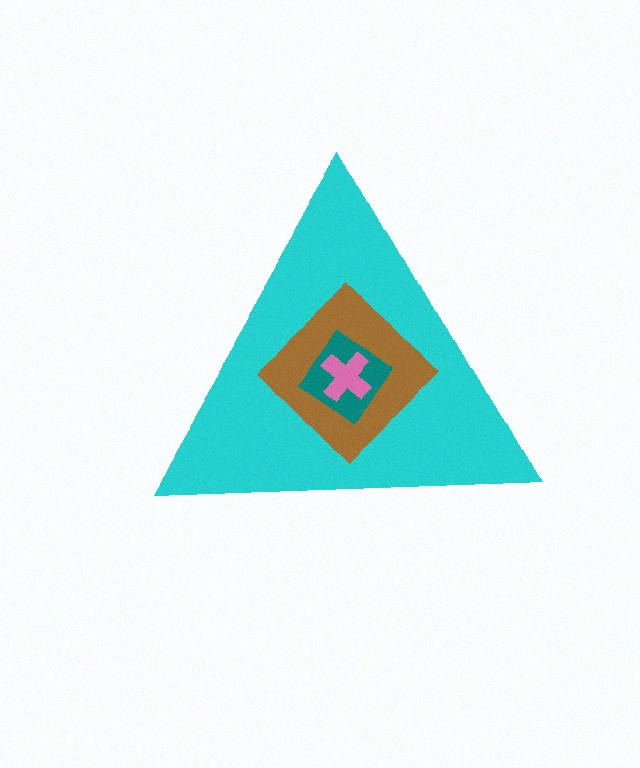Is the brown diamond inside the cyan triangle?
Yes.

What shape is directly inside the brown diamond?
The teal diamond.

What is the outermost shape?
The cyan triangle.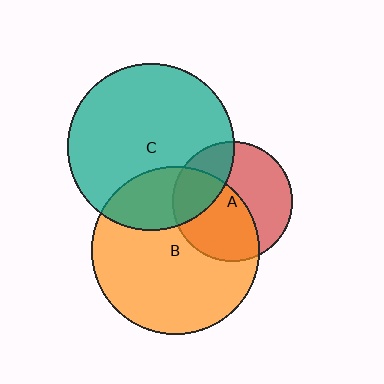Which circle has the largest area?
Circle B (orange).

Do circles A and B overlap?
Yes.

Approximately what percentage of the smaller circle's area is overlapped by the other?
Approximately 50%.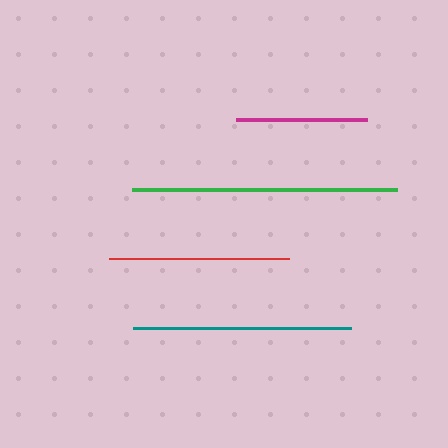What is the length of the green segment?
The green segment is approximately 265 pixels long.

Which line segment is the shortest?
The magenta line is the shortest at approximately 131 pixels.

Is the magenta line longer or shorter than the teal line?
The teal line is longer than the magenta line.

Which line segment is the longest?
The green line is the longest at approximately 265 pixels.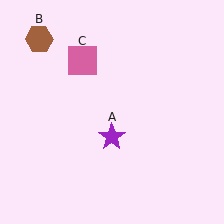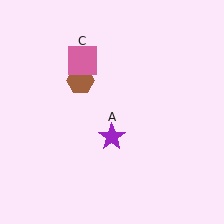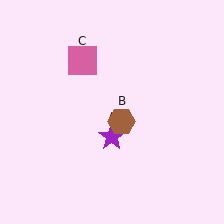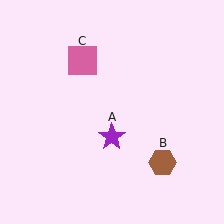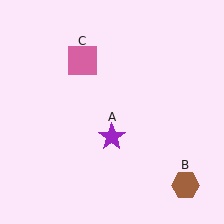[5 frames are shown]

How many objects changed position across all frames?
1 object changed position: brown hexagon (object B).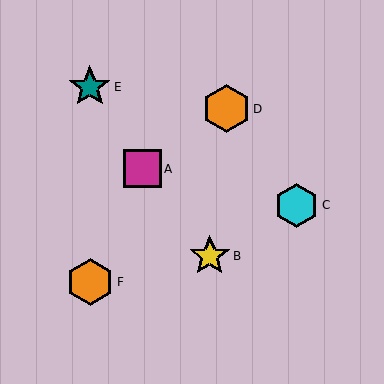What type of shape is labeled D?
Shape D is an orange hexagon.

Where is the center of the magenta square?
The center of the magenta square is at (142, 169).